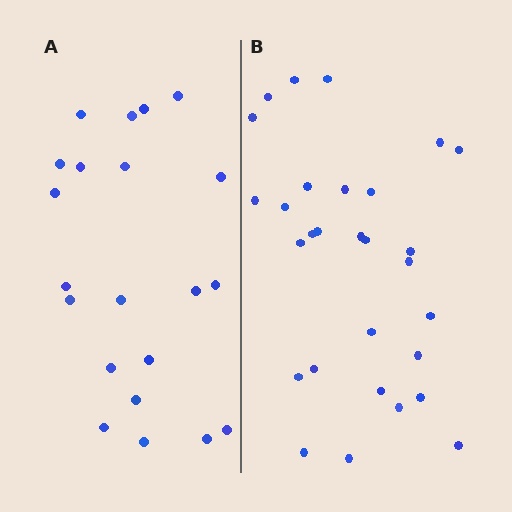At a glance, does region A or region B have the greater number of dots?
Region B (the right region) has more dots.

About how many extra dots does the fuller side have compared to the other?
Region B has roughly 8 or so more dots than region A.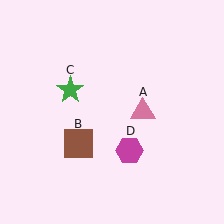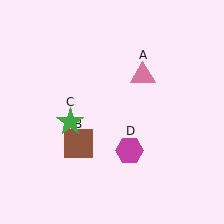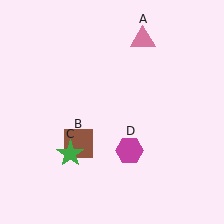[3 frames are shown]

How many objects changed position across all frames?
2 objects changed position: pink triangle (object A), green star (object C).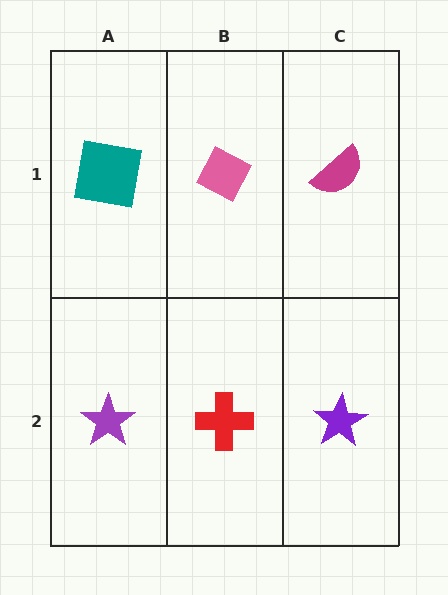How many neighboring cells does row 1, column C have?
2.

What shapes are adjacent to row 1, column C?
A purple star (row 2, column C), a pink diamond (row 1, column B).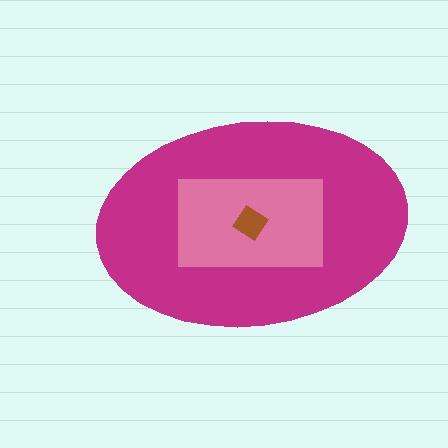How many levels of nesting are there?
3.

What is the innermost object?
The brown diamond.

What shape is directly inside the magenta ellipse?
The pink rectangle.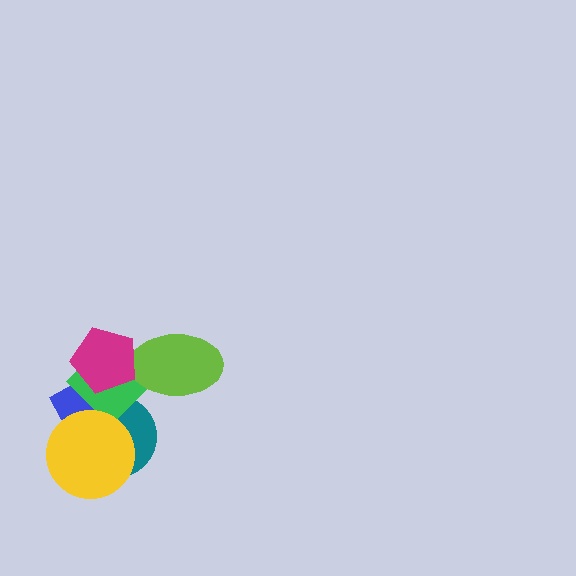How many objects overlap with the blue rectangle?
4 objects overlap with the blue rectangle.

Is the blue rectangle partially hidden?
Yes, it is partially covered by another shape.